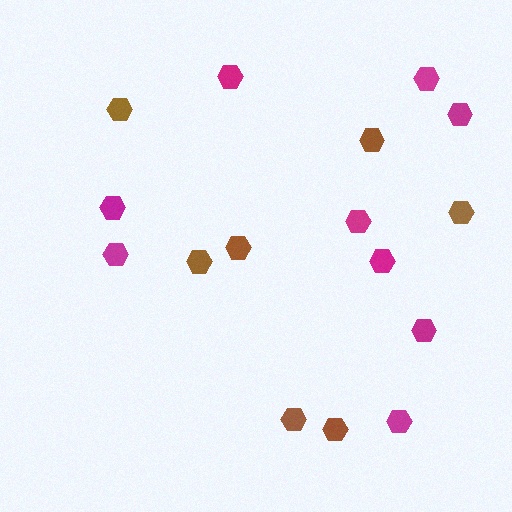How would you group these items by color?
There are 2 groups: one group of magenta hexagons (9) and one group of brown hexagons (7).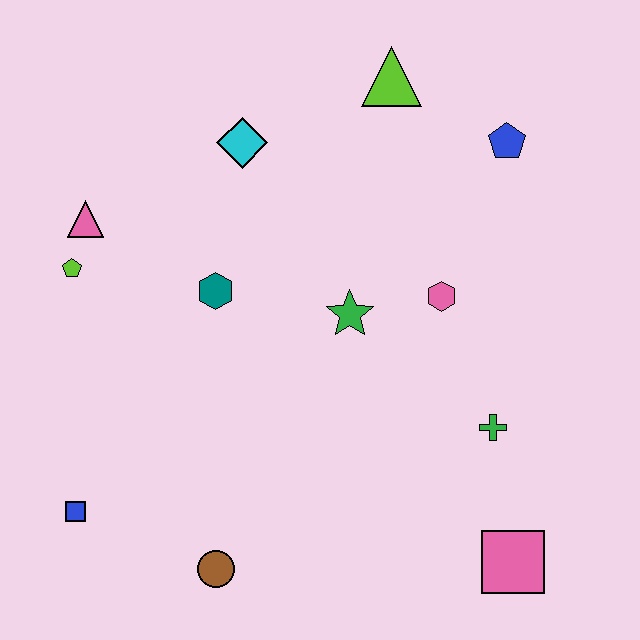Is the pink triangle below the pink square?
No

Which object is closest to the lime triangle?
The blue pentagon is closest to the lime triangle.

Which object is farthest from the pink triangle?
The pink square is farthest from the pink triangle.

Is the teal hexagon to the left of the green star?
Yes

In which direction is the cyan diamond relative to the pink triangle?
The cyan diamond is to the right of the pink triangle.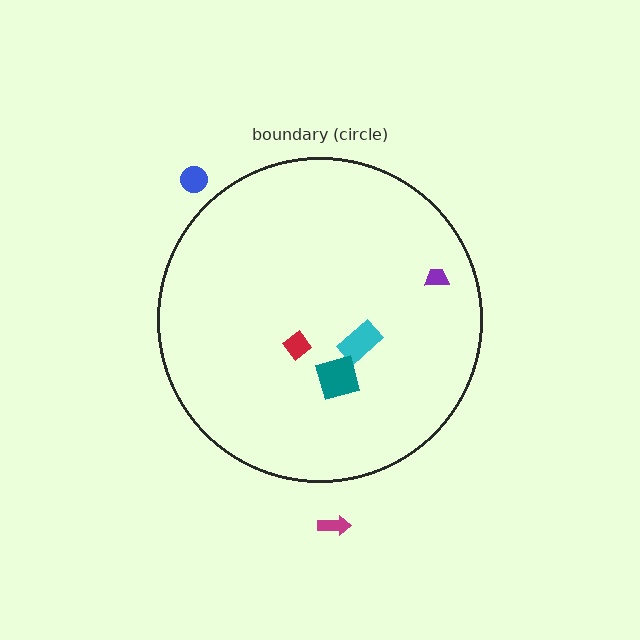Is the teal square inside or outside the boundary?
Inside.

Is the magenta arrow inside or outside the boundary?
Outside.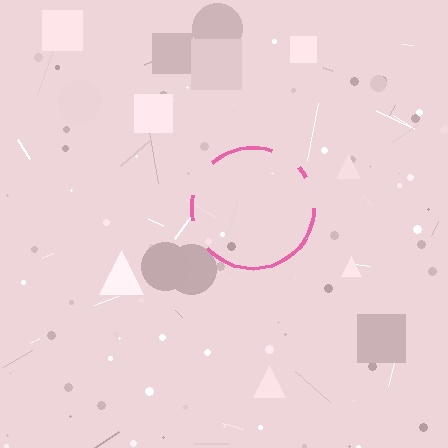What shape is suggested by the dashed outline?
The dashed outline suggests a circle.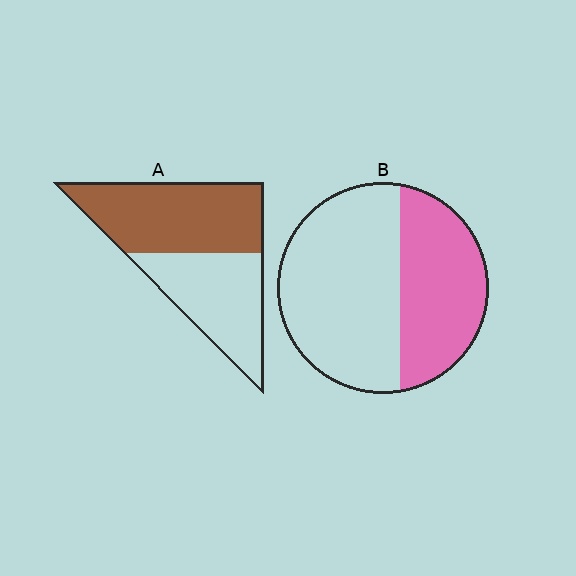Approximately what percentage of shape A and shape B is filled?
A is approximately 55% and B is approximately 40%.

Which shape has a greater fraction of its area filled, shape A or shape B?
Shape A.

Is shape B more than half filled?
No.